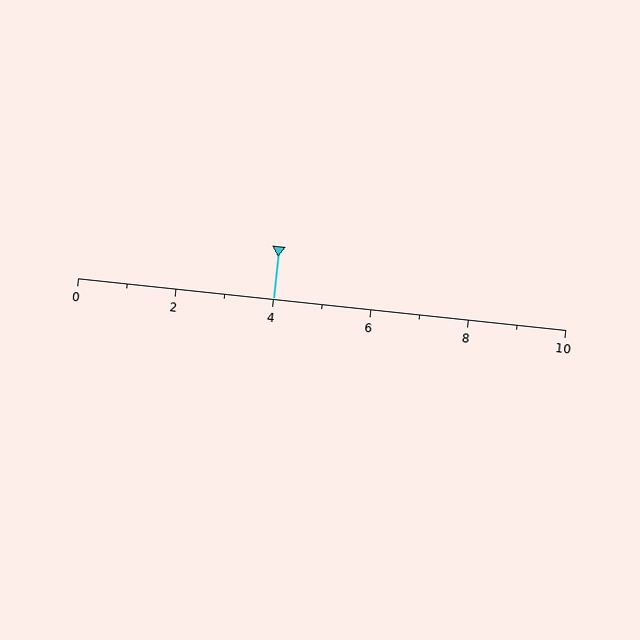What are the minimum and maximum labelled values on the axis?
The axis runs from 0 to 10.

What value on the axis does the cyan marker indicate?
The marker indicates approximately 4.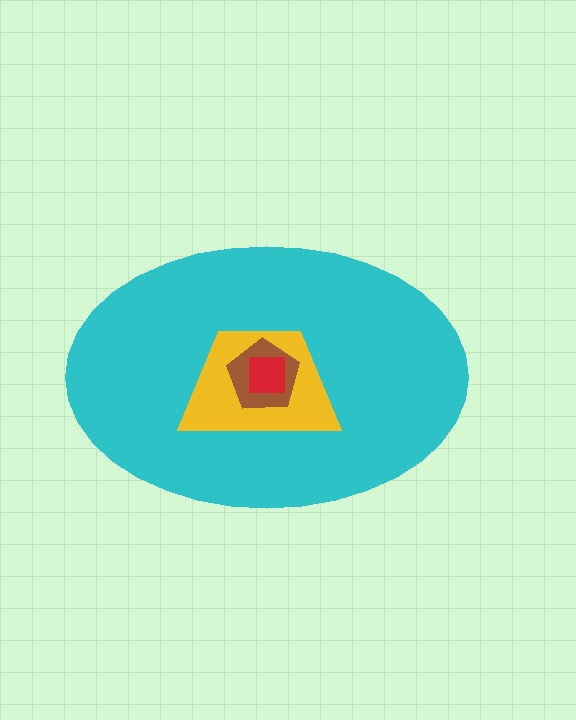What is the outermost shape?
The cyan ellipse.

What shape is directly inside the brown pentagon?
The red square.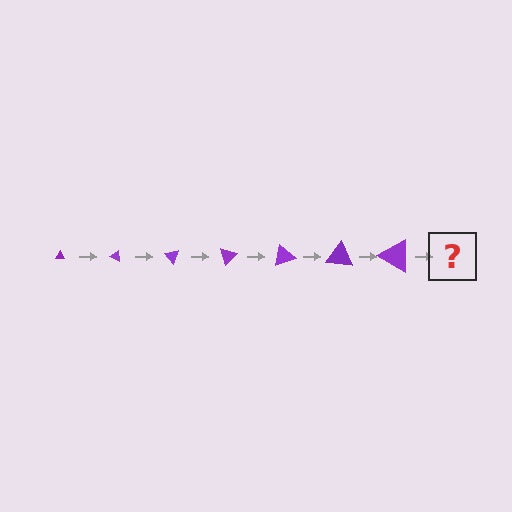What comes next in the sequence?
The next element should be a triangle, larger than the previous one and rotated 175 degrees from the start.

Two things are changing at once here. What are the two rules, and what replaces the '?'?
The two rules are that the triangle grows larger each step and it rotates 25 degrees each step. The '?' should be a triangle, larger than the previous one and rotated 175 degrees from the start.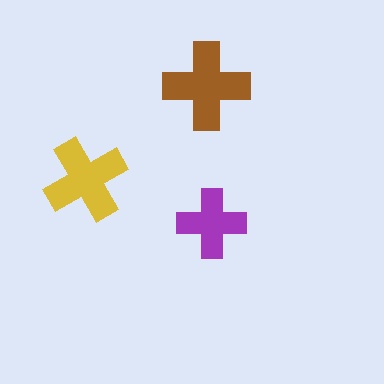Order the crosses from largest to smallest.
the brown one, the yellow one, the purple one.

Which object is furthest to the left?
The yellow cross is leftmost.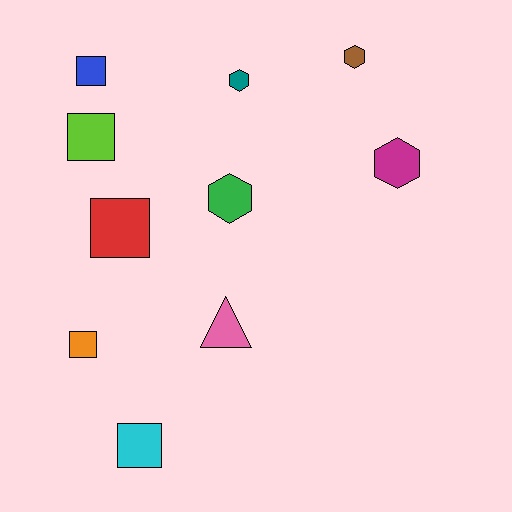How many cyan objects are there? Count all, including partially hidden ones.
There is 1 cyan object.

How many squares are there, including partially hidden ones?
There are 5 squares.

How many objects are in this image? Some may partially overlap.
There are 10 objects.